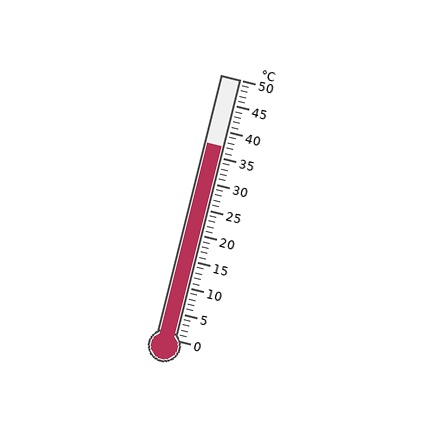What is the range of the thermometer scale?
The thermometer scale ranges from 0°C to 50°C.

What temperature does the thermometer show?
The thermometer shows approximately 37°C.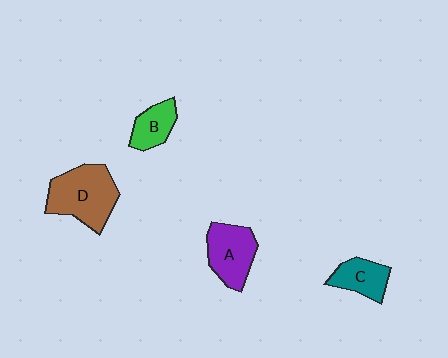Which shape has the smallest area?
Shape B (green).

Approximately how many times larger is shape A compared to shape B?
Approximately 1.6 times.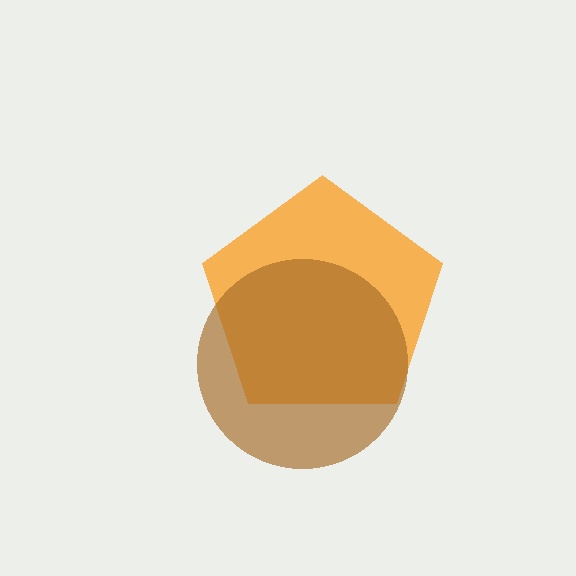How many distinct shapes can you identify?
There are 2 distinct shapes: an orange pentagon, a brown circle.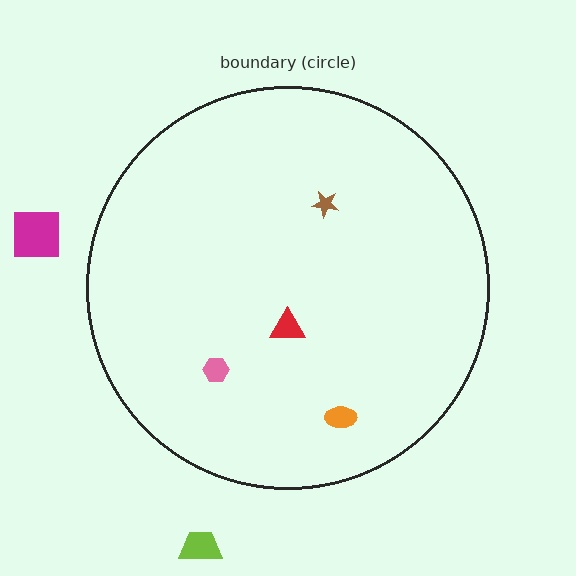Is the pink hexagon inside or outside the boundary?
Inside.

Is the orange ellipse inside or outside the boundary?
Inside.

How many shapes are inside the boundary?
4 inside, 2 outside.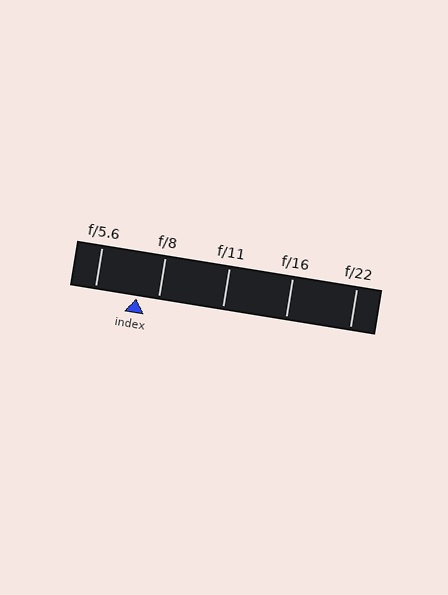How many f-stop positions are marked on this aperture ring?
There are 5 f-stop positions marked.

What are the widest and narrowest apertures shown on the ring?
The widest aperture shown is f/5.6 and the narrowest is f/22.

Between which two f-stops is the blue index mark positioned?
The index mark is between f/5.6 and f/8.